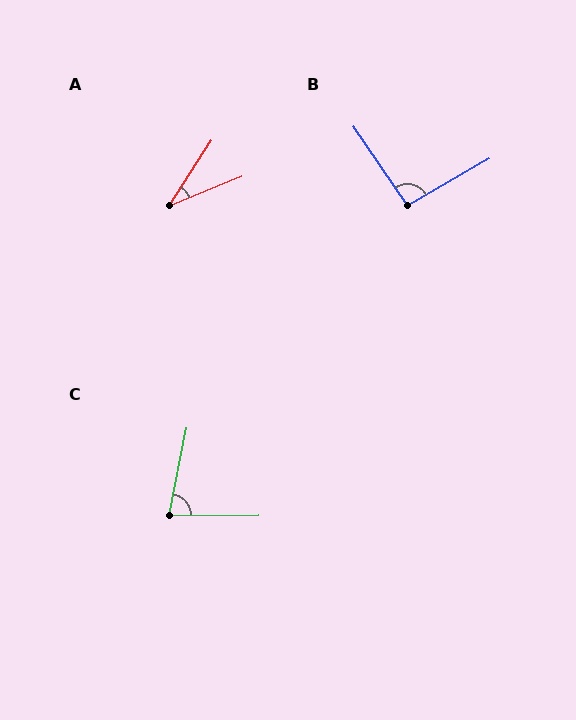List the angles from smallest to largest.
A (35°), C (78°), B (94°).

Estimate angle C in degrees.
Approximately 78 degrees.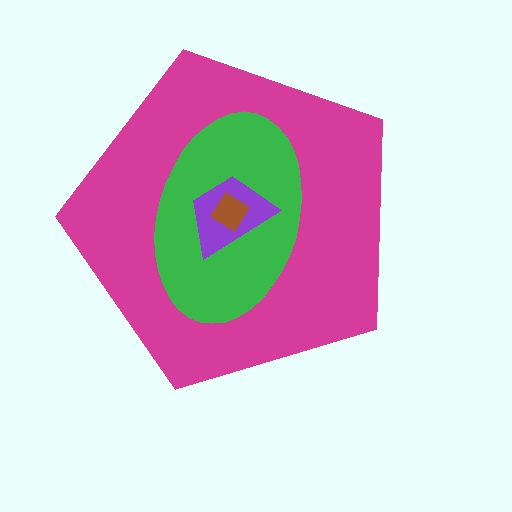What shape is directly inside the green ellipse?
The purple trapezoid.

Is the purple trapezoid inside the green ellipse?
Yes.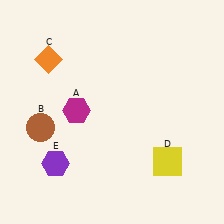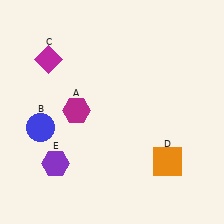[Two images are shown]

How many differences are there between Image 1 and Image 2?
There are 3 differences between the two images.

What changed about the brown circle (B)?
In Image 1, B is brown. In Image 2, it changed to blue.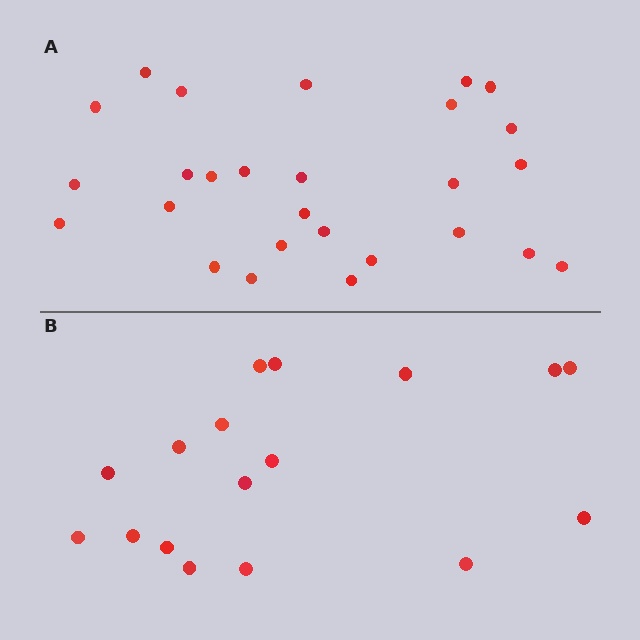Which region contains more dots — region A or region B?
Region A (the top region) has more dots.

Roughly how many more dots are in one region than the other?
Region A has roughly 10 or so more dots than region B.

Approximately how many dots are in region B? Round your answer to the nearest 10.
About 20 dots. (The exact count is 17, which rounds to 20.)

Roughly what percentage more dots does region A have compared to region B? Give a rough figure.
About 60% more.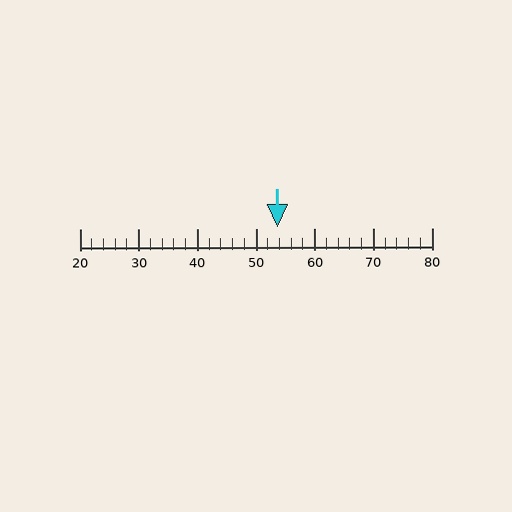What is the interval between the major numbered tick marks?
The major tick marks are spaced 10 units apart.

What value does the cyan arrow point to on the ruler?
The cyan arrow points to approximately 54.